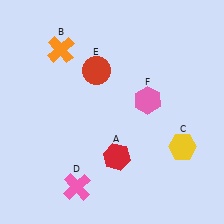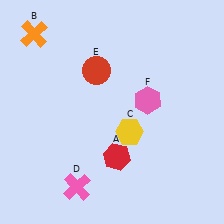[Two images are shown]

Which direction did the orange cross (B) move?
The orange cross (B) moved left.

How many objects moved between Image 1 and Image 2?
2 objects moved between the two images.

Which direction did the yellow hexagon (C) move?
The yellow hexagon (C) moved left.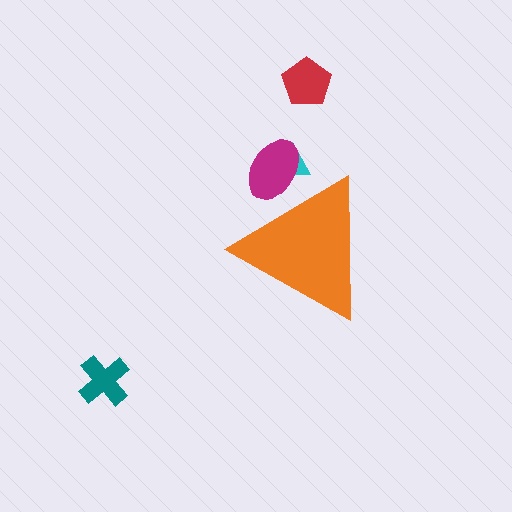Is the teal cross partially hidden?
No, the teal cross is fully visible.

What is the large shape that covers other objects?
An orange triangle.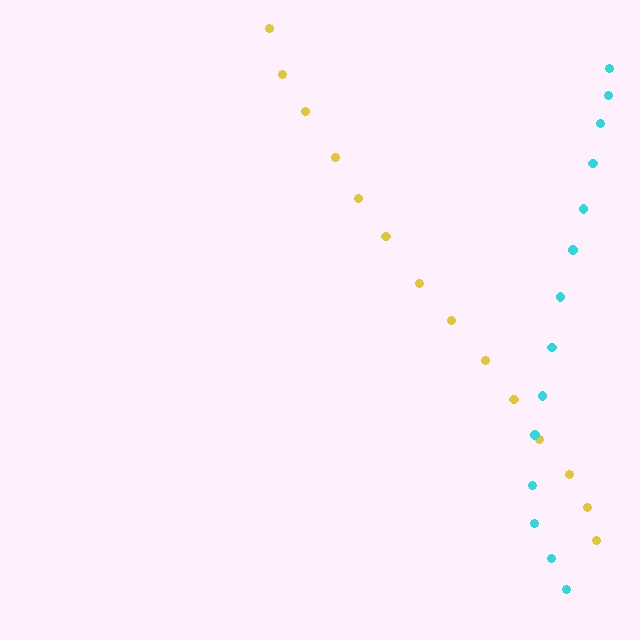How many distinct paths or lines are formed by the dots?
There are 2 distinct paths.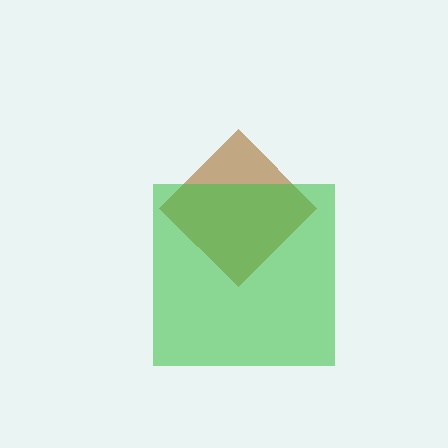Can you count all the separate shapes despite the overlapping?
Yes, there are 2 separate shapes.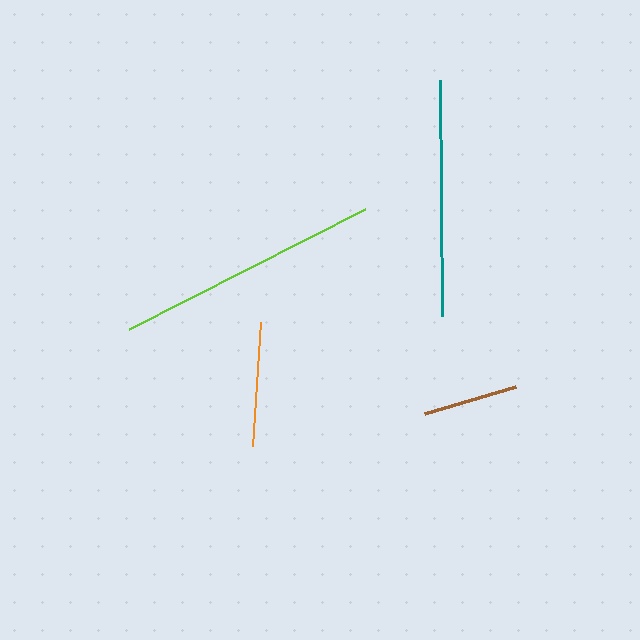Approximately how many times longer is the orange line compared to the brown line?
The orange line is approximately 1.3 times the length of the brown line.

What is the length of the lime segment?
The lime segment is approximately 265 pixels long.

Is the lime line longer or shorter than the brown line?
The lime line is longer than the brown line.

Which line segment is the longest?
The lime line is the longest at approximately 265 pixels.